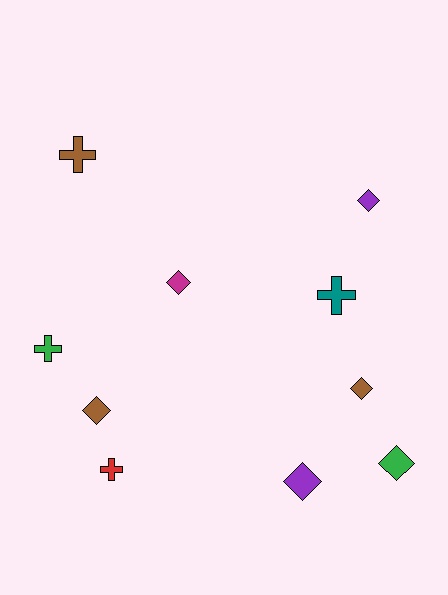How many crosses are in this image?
There are 4 crosses.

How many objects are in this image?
There are 10 objects.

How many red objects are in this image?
There is 1 red object.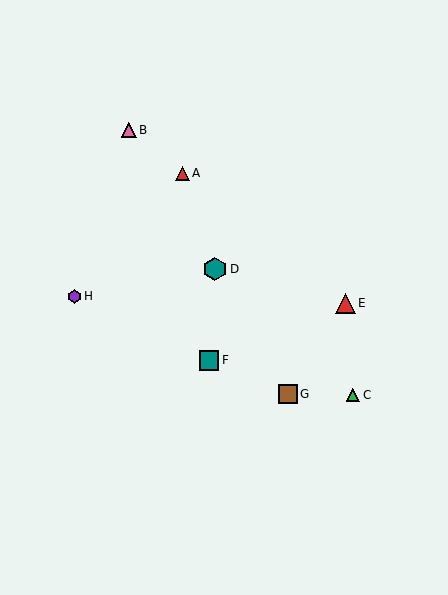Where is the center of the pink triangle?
The center of the pink triangle is at (129, 130).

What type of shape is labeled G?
Shape G is a brown square.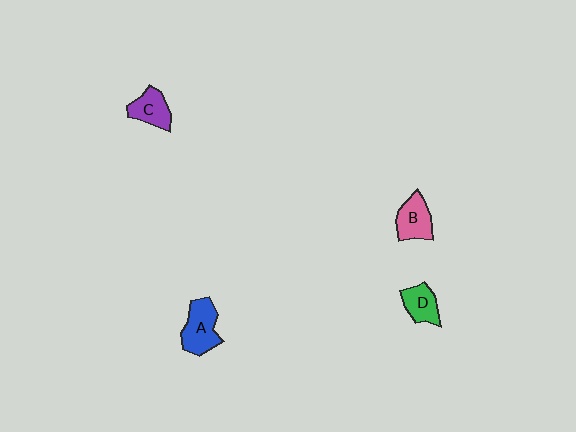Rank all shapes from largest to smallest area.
From largest to smallest: A (blue), B (pink), C (purple), D (green).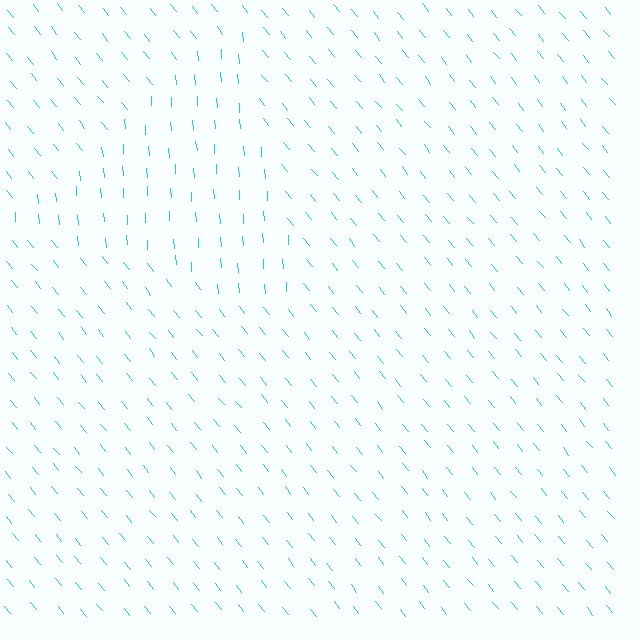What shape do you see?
I see a triangle.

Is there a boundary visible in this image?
Yes, there is a texture boundary formed by a change in line orientation.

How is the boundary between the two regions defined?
The boundary is defined purely by a change in line orientation (approximately 34 degrees difference). All lines are the same color and thickness.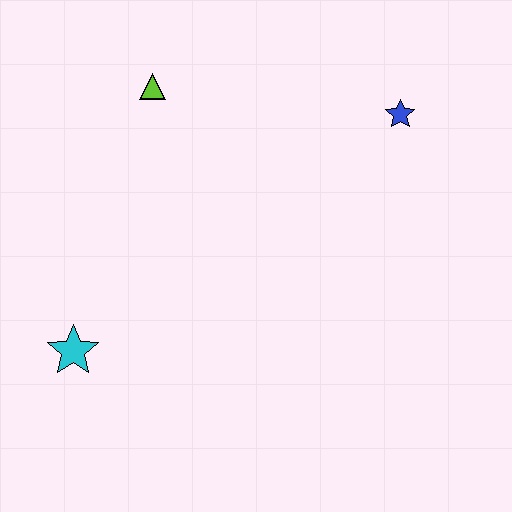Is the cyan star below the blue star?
Yes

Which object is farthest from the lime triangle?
The cyan star is farthest from the lime triangle.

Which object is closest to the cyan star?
The lime triangle is closest to the cyan star.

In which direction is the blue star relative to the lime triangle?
The blue star is to the right of the lime triangle.